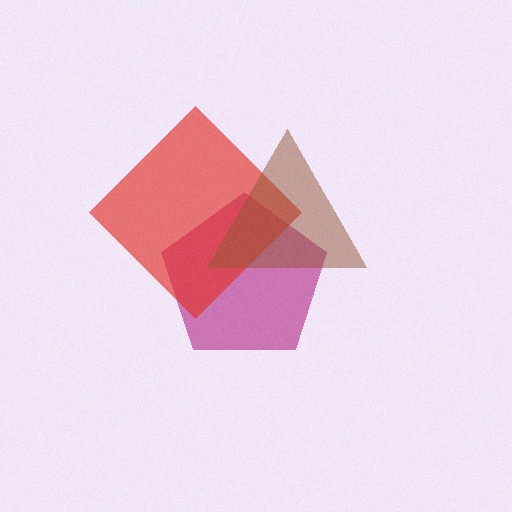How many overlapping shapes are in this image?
There are 3 overlapping shapes in the image.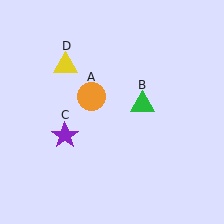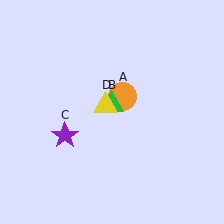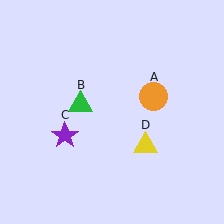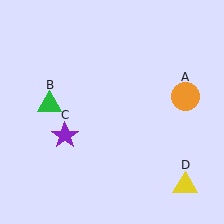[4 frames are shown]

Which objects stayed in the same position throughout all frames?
Purple star (object C) remained stationary.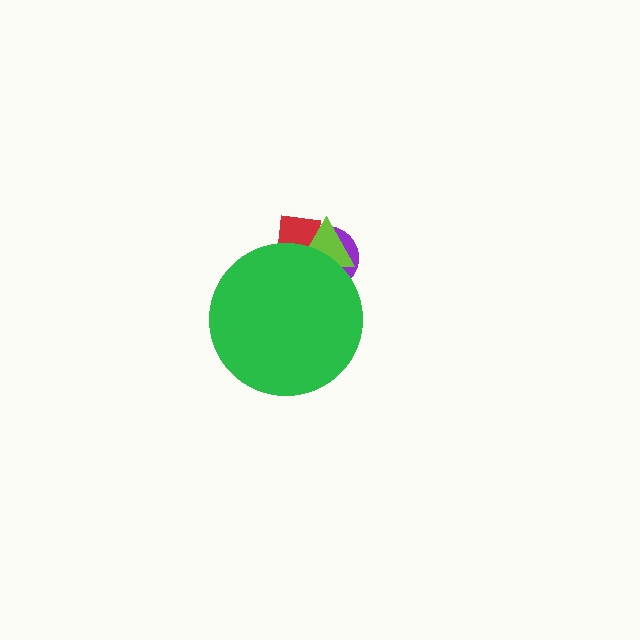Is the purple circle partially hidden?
Yes, the purple circle is partially hidden behind the green circle.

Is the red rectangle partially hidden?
Yes, the red rectangle is partially hidden behind the green circle.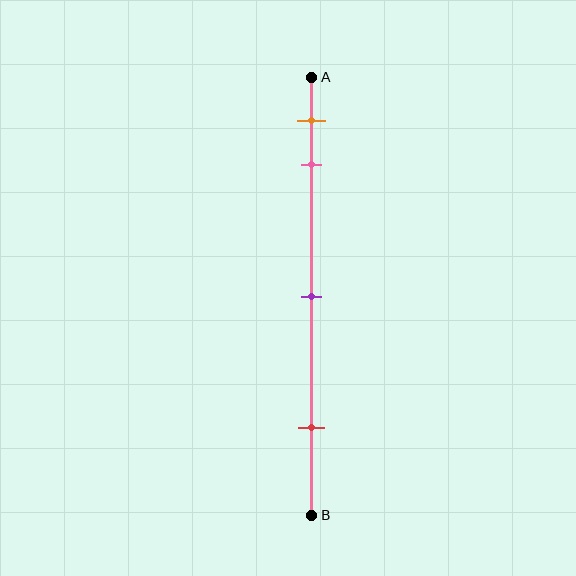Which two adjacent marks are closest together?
The orange and pink marks are the closest adjacent pair.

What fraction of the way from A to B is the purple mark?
The purple mark is approximately 50% (0.5) of the way from A to B.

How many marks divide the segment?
There are 4 marks dividing the segment.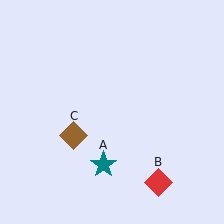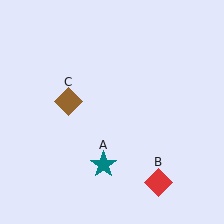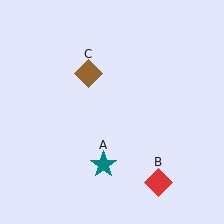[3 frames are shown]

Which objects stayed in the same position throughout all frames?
Teal star (object A) and red diamond (object B) remained stationary.